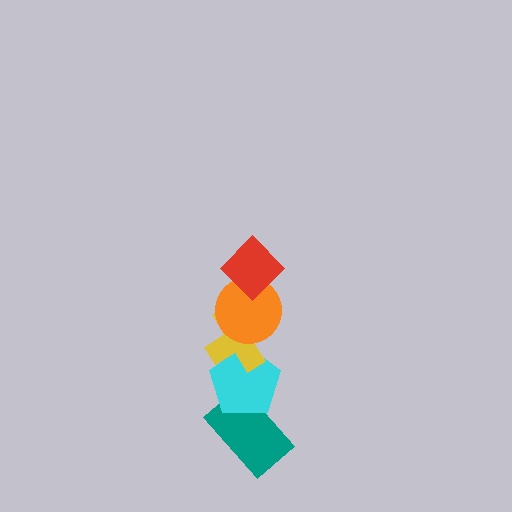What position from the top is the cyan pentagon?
The cyan pentagon is 4th from the top.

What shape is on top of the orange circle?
The red diamond is on top of the orange circle.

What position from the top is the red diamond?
The red diamond is 1st from the top.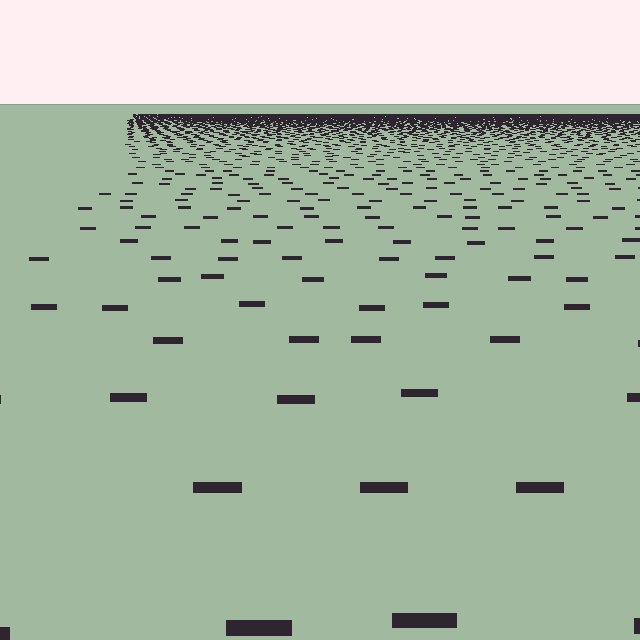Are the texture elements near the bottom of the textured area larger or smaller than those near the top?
Larger. Near the bottom, elements are closer to the viewer and appear at a bigger on-screen size.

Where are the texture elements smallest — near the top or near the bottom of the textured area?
Near the top.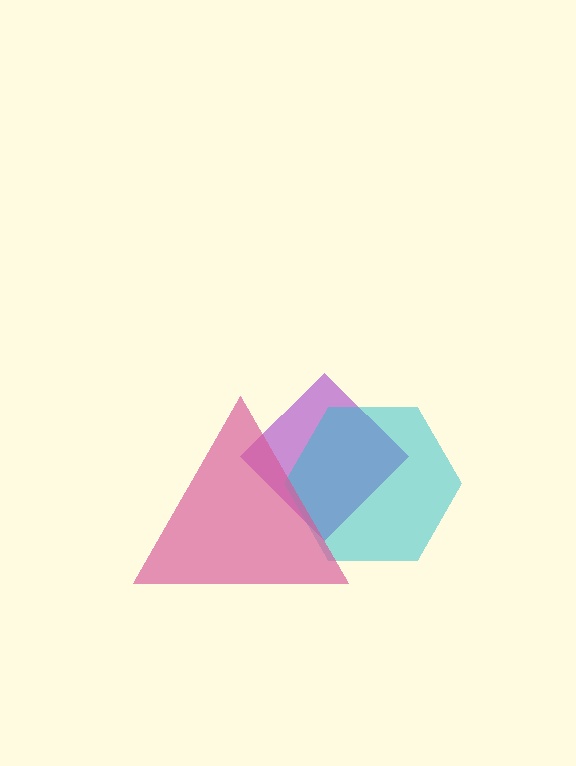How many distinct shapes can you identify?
There are 3 distinct shapes: a purple diamond, a cyan hexagon, a pink triangle.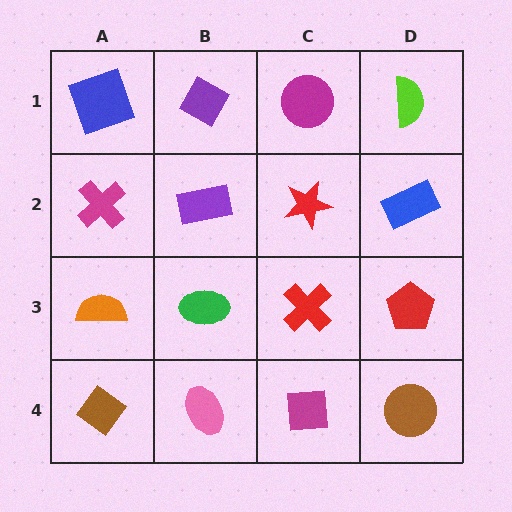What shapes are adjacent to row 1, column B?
A purple rectangle (row 2, column B), a blue square (row 1, column A), a magenta circle (row 1, column C).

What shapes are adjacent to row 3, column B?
A purple rectangle (row 2, column B), a pink ellipse (row 4, column B), an orange semicircle (row 3, column A), a red cross (row 3, column C).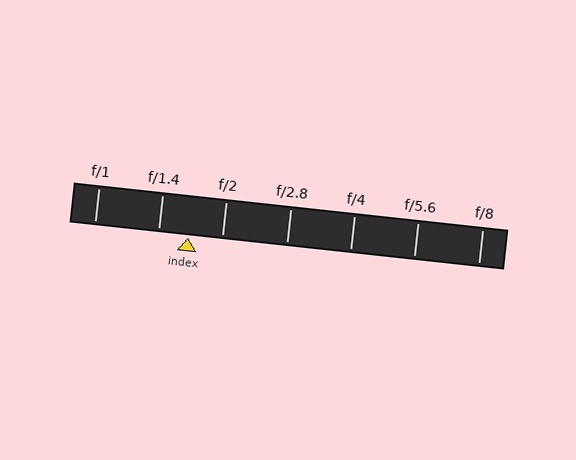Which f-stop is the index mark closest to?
The index mark is closest to f/1.4.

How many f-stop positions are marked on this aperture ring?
There are 7 f-stop positions marked.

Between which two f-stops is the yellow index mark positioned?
The index mark is between f/1.4 and f/2.